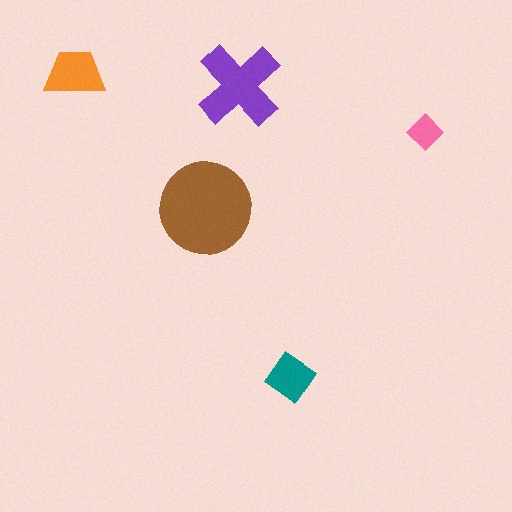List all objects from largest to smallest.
The brown circle, the purple cross, the orange trapezoid, the teal diamond, the pink diamond.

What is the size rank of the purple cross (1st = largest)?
2nd.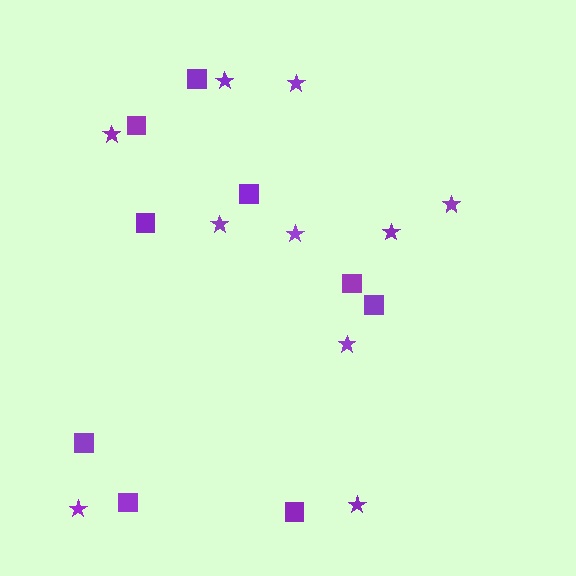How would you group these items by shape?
There are 2 groups: one group of squares (9) and one group of stars (10).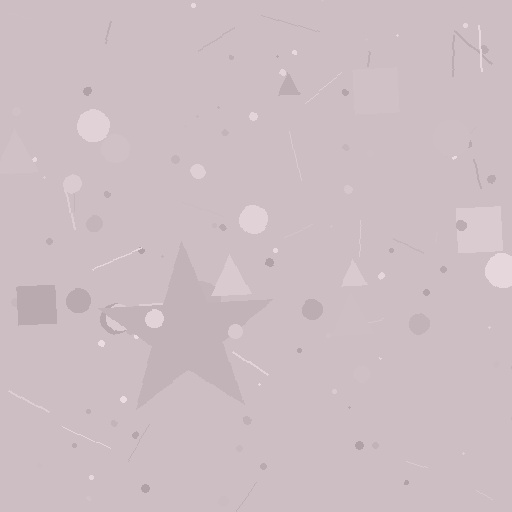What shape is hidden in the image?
A star is hidden in the image.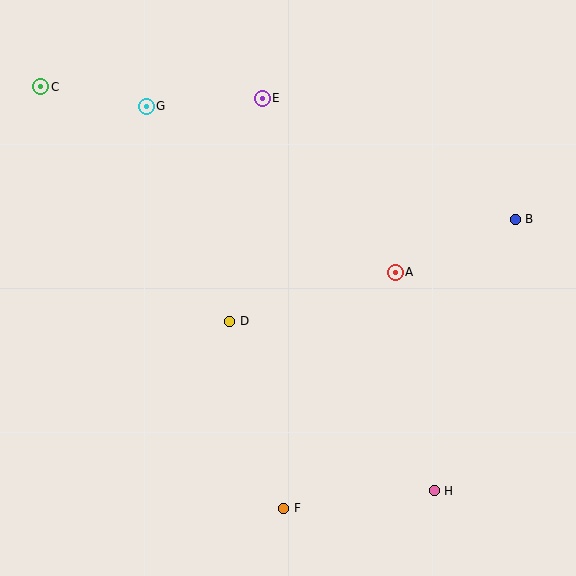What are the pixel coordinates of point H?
Point H is at (434, 491).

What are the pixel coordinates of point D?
Point D is at (230, 321).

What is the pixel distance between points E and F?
The distance between E and F is 411 pixels.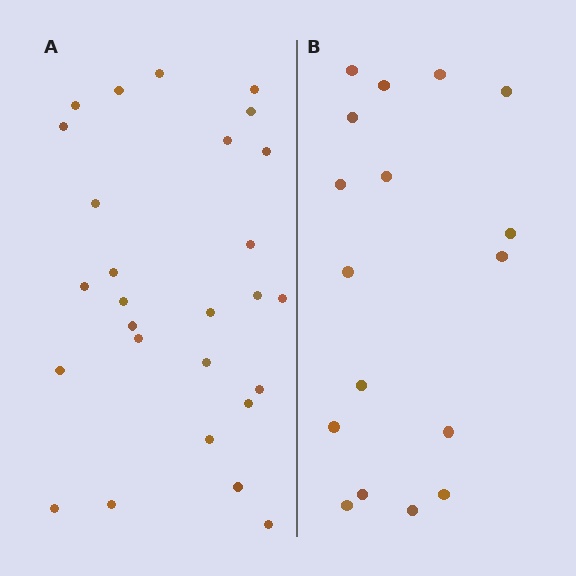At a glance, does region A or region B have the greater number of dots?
Region A (the left region) has more dots.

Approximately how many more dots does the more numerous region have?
Region A has roughly 10 or so more dots than region B.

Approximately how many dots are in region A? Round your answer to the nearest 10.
About 30 dots. (The exact count is 27, which rounds to 30.)